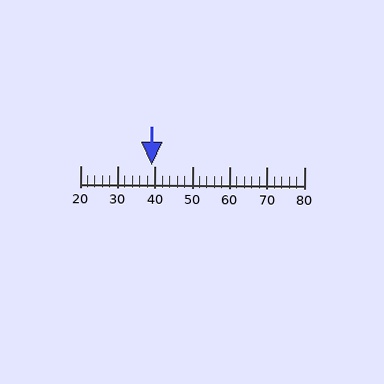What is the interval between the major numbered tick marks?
The major tick marks are spaced 10 units apart.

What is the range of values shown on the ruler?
The ruler shows values from 20 to 80.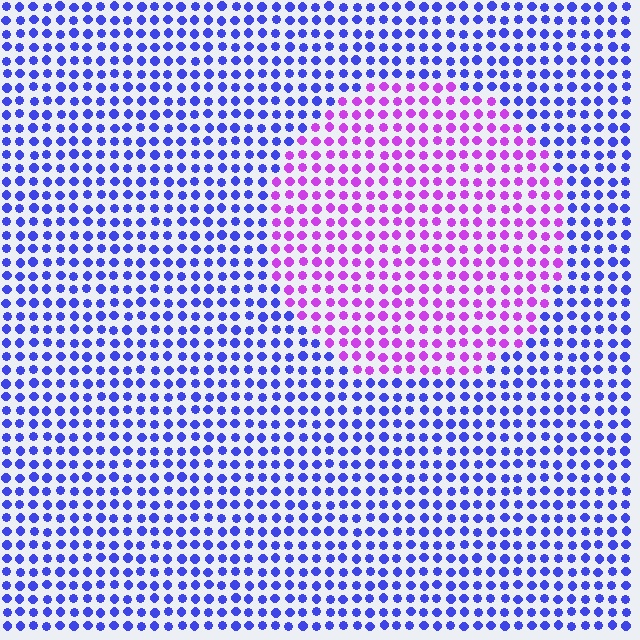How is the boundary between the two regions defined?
The boundary is defined purely by a slight shift in hue (about 53 degrees). Spacing, size, and orientation are identical on both sides.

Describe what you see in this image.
The image is filled with small blue elements in a uniform arrangement. A circle-shaped region is visible where the elements are tinted to a slightly different hue, forming a subtle color boundary.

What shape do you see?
I see a circle.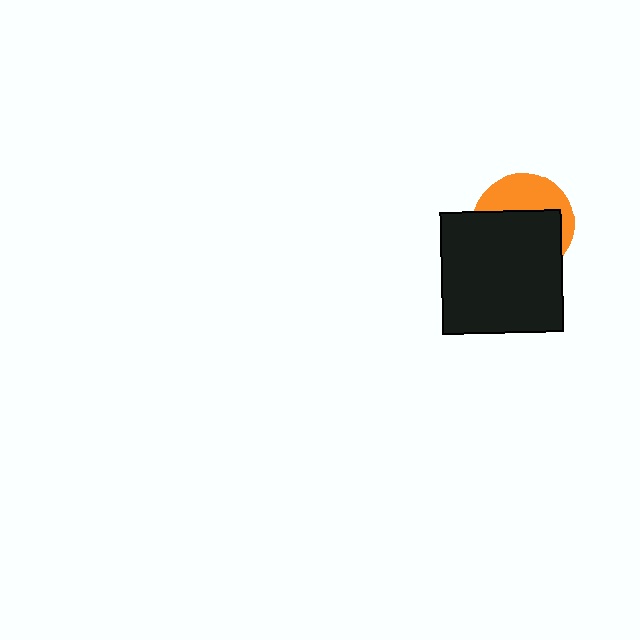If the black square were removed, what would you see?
You would see the complete orange circle.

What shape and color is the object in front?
The object in front is a black square.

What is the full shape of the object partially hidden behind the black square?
The partially hidden object is an orange circle.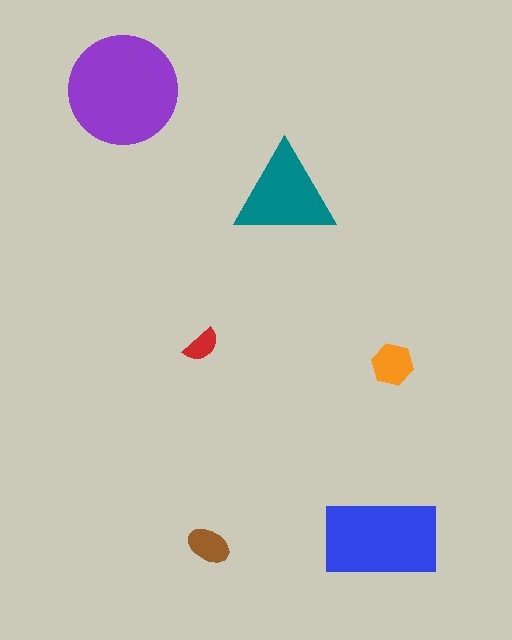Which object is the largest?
The purple circle.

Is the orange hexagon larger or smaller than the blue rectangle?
Smaller.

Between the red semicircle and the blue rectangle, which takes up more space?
The blue rectangle.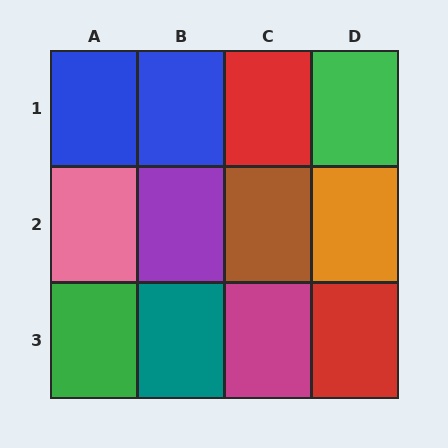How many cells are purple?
1 cell is purple.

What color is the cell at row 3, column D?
Red.